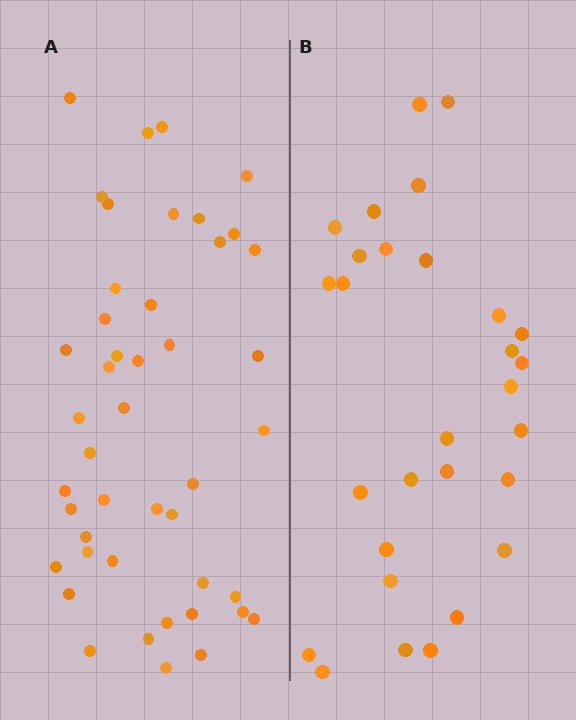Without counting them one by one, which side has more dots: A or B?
Region A (the left region) has more dots.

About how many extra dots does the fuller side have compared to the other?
Region A has approximately 15 more dots than region B.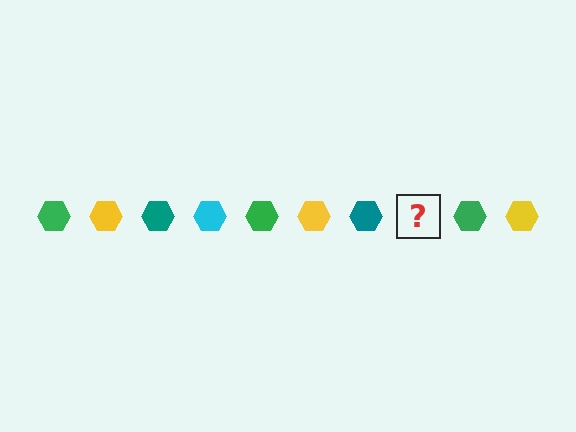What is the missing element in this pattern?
The missing element is a cyan hexagon.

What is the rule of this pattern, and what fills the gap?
The rule is that the pattern cycles through green, yellow, teal, cyan hexagons. The gap should be filled with a cyan hexagon.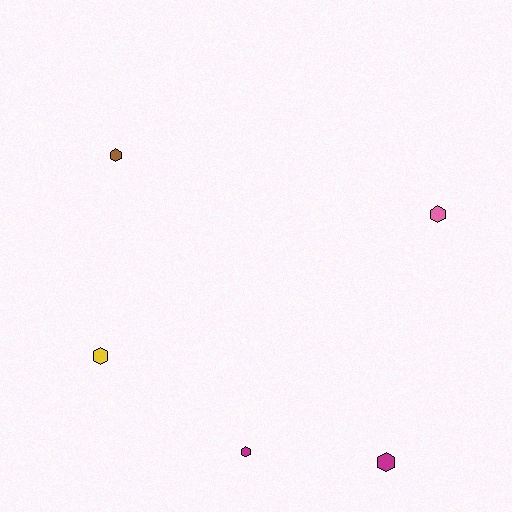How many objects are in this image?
There are 5 objects.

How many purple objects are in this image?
There are no purple objects.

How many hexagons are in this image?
There are 5 hexagons.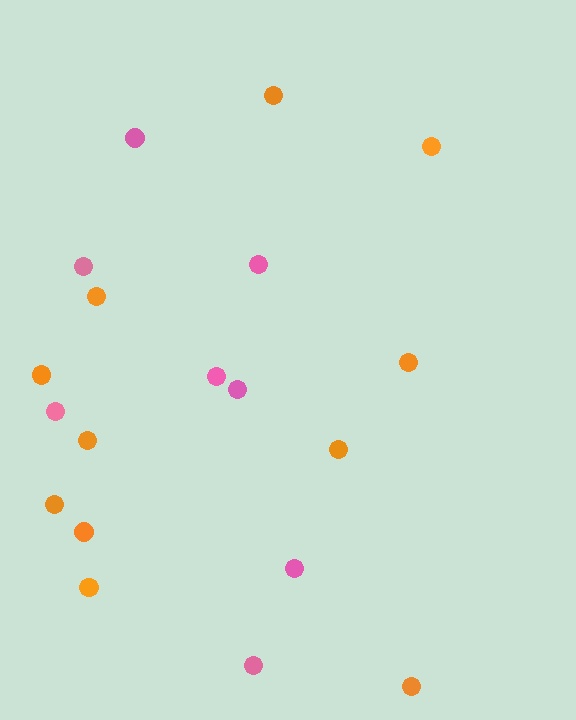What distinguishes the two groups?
There are 2 groups: one group of pink circles (8) and one group of orange circles (11).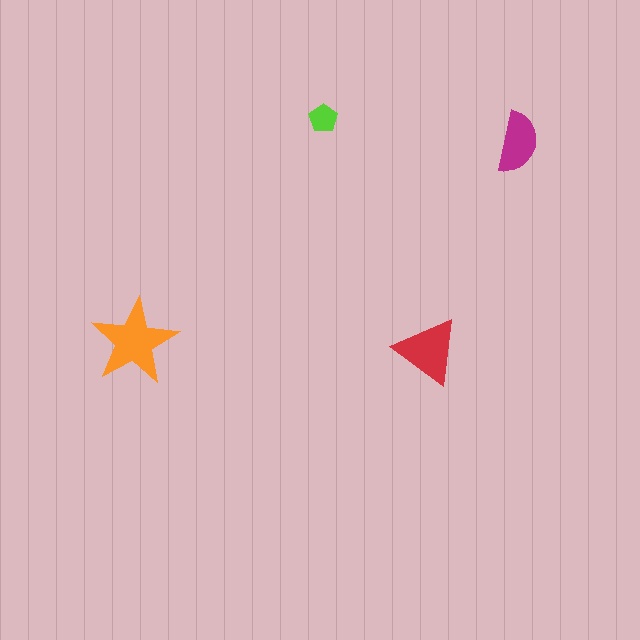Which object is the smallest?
The lime pentagon.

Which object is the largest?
The orange star.